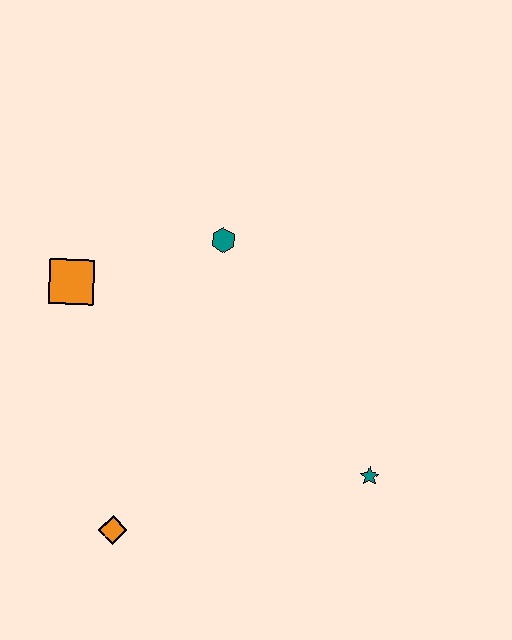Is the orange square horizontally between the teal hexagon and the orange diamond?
No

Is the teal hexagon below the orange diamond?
No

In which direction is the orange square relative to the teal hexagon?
The orange square is to the left of the teal hexagon.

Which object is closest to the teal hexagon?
The orange square is closest to the teal hexagon.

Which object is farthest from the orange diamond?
The teal hexagon is farthest from the orange diamond.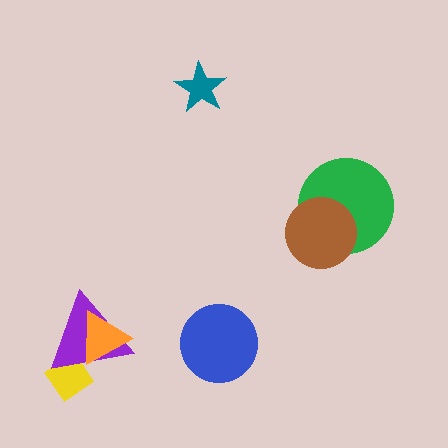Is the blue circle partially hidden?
No, no other shape covers it.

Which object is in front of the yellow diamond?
The purple triangle is in front of the yellow diamond.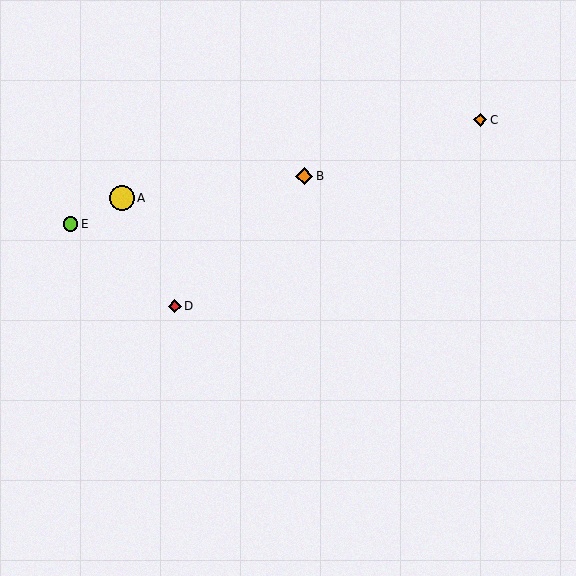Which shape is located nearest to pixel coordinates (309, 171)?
The orange diamond (labeled B) at (304, 176) is nearest to that location.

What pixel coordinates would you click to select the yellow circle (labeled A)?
Click at (122, 198) to select the yellow circle A.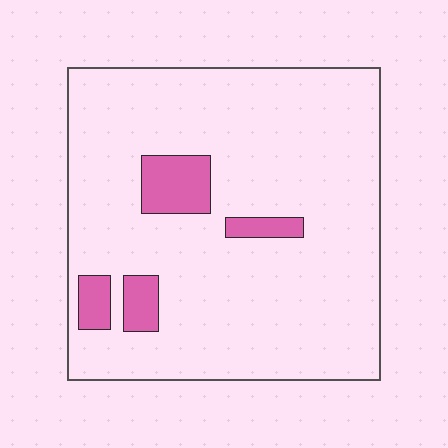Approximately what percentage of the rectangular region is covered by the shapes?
Approximately 10%.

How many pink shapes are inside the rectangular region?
4.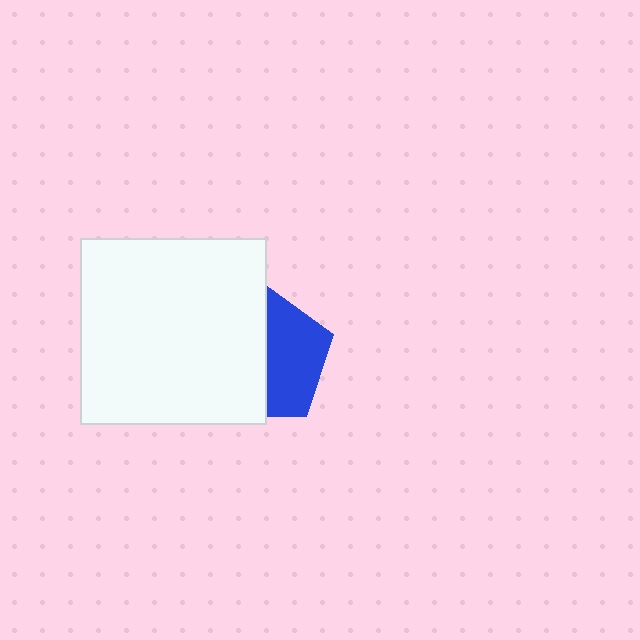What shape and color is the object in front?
The object in front is a white square.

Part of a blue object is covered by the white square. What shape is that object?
It is a pentagon.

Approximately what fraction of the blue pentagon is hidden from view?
Roughly 54% of the blue pentagon is hidden behind the white square.